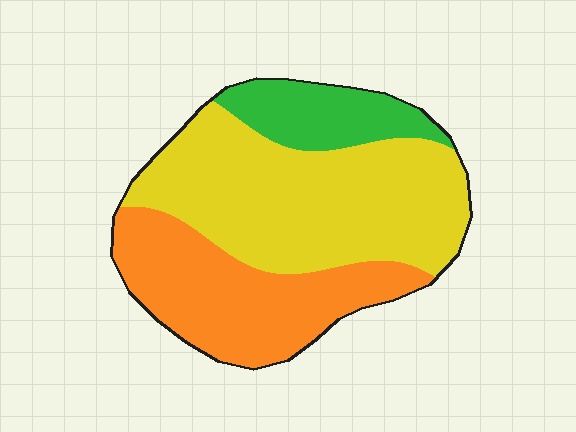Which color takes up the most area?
Yellow, at roughly 50%.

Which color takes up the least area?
Green, at roughly 15%.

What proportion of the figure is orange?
Orange covers about 35% of the figure.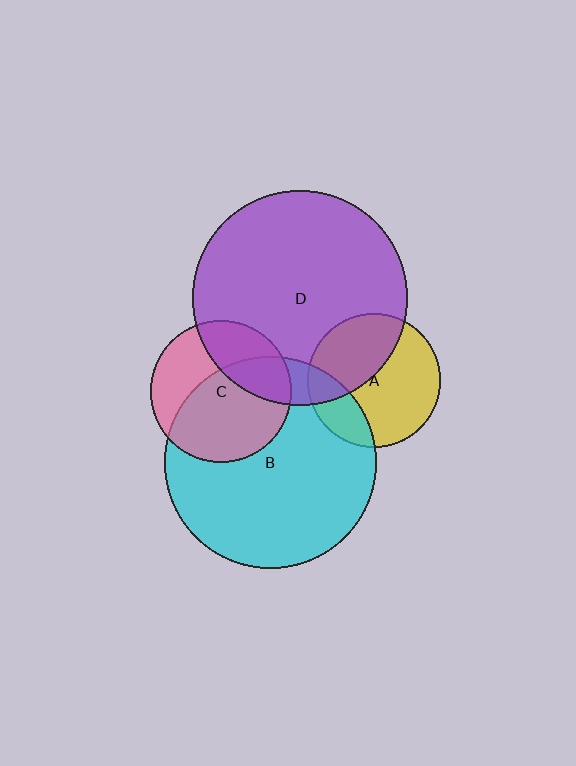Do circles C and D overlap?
Yes.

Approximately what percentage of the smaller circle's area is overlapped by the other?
Approximately 30%.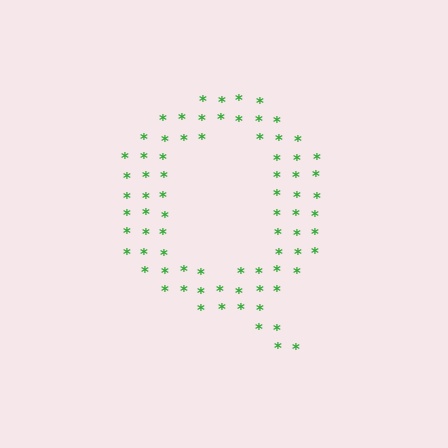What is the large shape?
The large shape is the letter Q.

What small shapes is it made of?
It is made of small asterisks.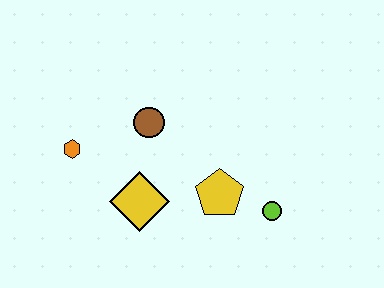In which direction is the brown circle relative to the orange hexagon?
The brown circle is to the right of the orange hexagon.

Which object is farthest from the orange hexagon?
The lime circle is farthest from the orange hexagon.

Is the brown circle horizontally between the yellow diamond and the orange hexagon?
No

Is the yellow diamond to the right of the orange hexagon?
Yes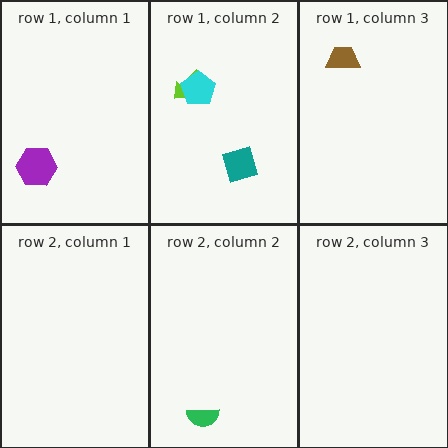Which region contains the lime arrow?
The row 1, column 2 region.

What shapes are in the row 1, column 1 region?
The purple hexagon.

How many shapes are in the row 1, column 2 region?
3.